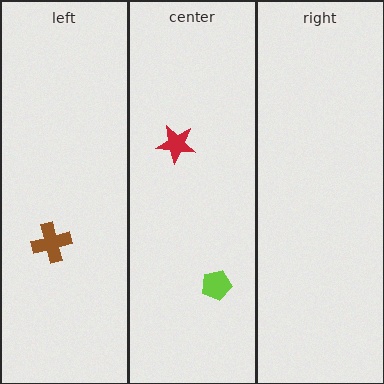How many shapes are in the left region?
1.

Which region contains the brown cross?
The left region.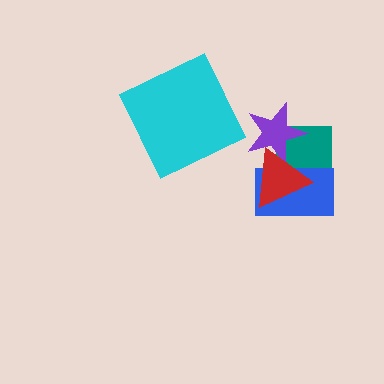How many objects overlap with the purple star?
3 objects overlap with the purple star.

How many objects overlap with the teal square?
3 objects overlap with the teal square.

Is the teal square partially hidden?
Yes, it is partially covered by another shape.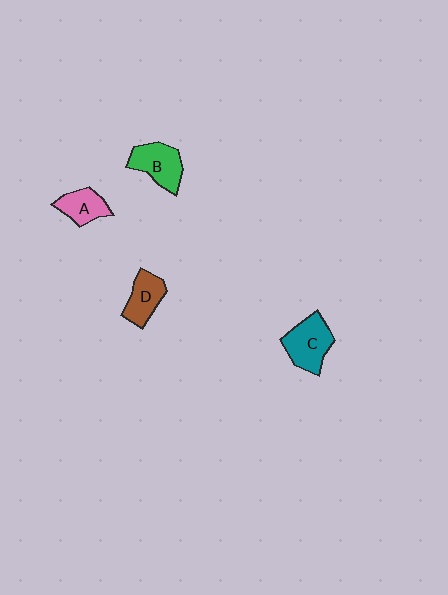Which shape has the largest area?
Shape C (teal).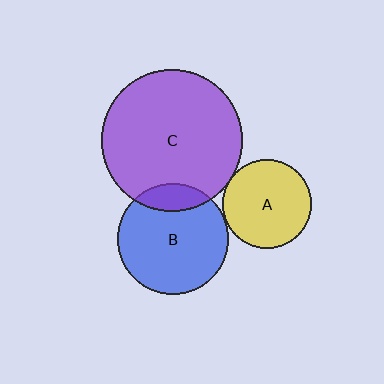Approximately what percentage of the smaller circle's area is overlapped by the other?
Approximately 15%.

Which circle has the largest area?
Circle C (purple).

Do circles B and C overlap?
Yes.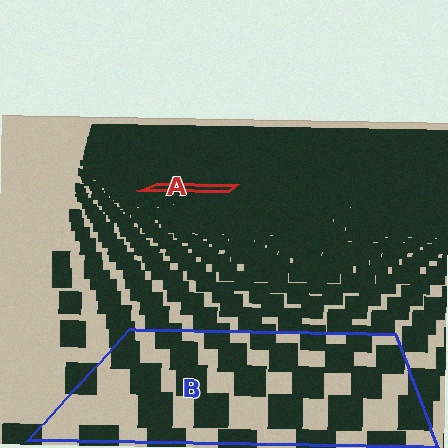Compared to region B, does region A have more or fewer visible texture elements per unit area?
Region A has more texture elements per unit area — they are packed more densely because it is farther away.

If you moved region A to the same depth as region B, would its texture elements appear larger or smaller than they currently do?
They would appear larger. At a closer depth, the same texture elements are projected at a bigger on-screen size.